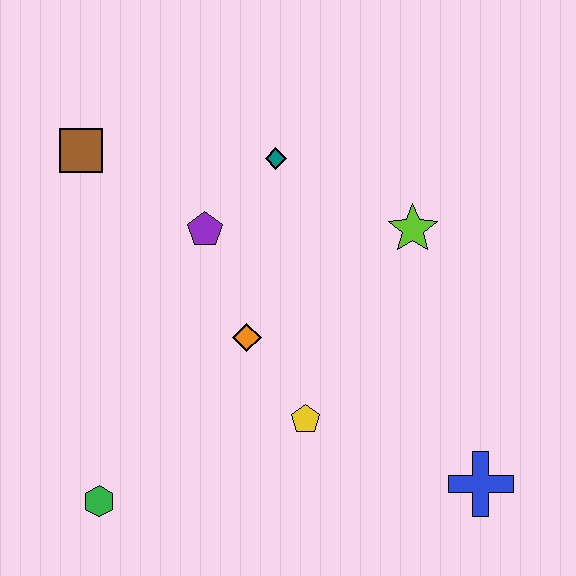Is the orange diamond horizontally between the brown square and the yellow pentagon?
Yes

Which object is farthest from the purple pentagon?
The blue cross is farthest from the purple pentagon.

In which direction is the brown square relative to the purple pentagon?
The brown square is to the left of the purple pentagon.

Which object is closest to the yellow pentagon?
The orange diamond is closest to the yellow pentagon.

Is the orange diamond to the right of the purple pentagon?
Yes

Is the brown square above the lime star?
Yes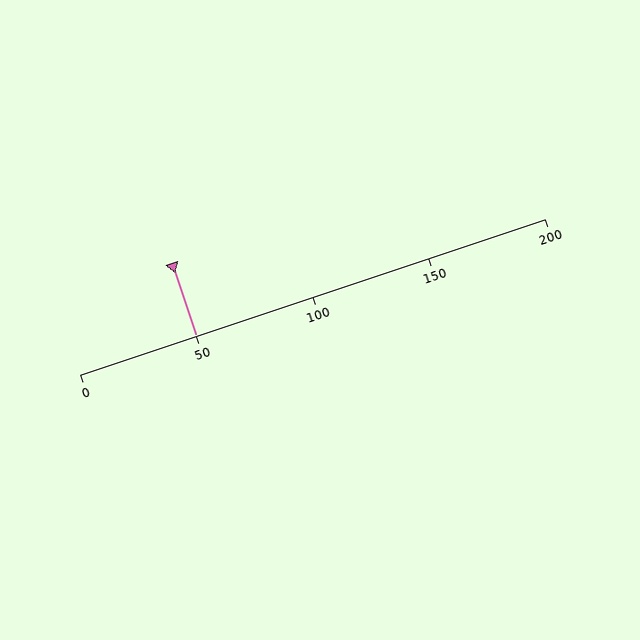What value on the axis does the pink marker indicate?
The marker indicates approximately 50.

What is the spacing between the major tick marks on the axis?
The major ticks are spaced 50 apart.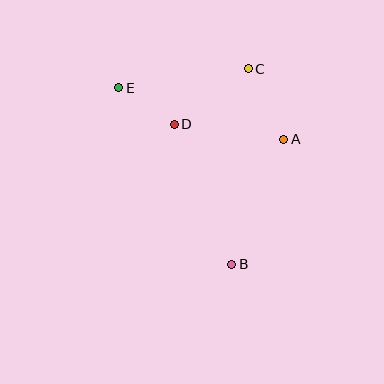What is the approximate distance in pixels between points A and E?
The distance between A and E is approximately 173 pixels.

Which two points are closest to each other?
Points D and E are closest to each other.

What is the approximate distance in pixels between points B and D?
The distance between B and D is approximately 151 pixels.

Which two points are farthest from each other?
Points B and E are farthest from each other.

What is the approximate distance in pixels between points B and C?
The distance between B and C is approximately 196 pixels.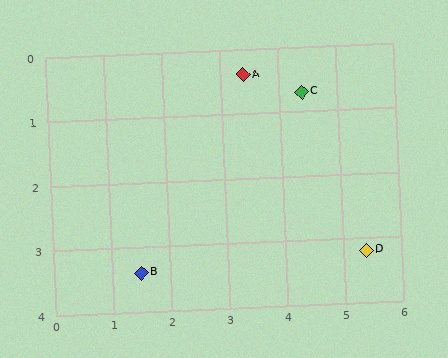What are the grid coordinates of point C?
Point C is at approximately (4.4, 0.7).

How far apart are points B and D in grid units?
Points B and D are about 3.9 grid units apart.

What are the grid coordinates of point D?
Point D is at approximately (5.4, 3.2).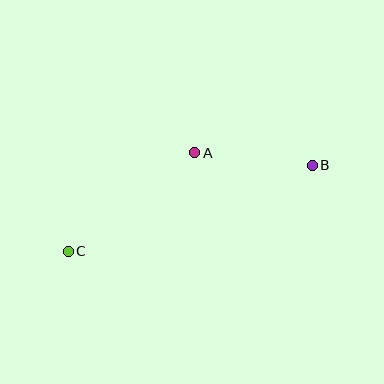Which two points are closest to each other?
Points A and B are closest to each other.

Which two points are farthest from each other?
Points B and C are farthest from each other.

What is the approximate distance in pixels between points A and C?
The distance between A and C is approximately 161 pixels.